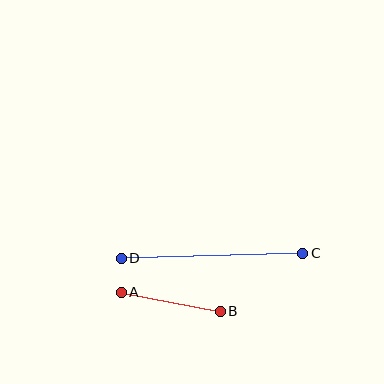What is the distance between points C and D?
The distance is approximately 182 pixels.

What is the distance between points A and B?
The distance is approximately 101 pixels.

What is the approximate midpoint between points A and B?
The midpoint is at approximately (171, 302) pixels.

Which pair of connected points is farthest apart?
Points C and D are farthest apart.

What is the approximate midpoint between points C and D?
The midpoint is at approximately (212, 256) pixels.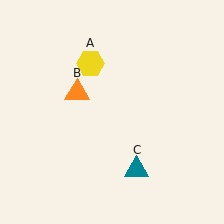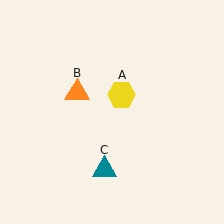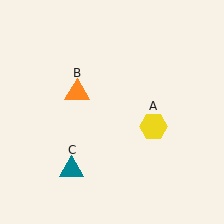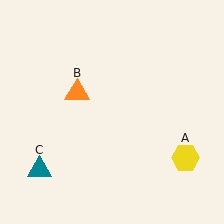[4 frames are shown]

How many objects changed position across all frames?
2 objects changed position: yellow hexagon (object A), teal triangle (object C).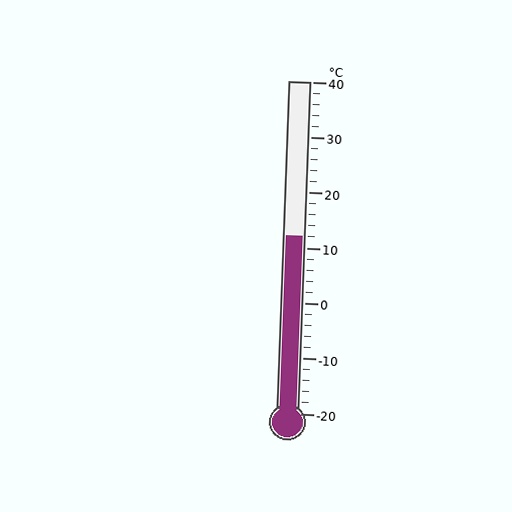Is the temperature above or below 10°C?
The temperature is above 10°C.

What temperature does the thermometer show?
The thermometer shows approximately 12°C.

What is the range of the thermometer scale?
The thermometer scale ranges from -20°C to 40°C.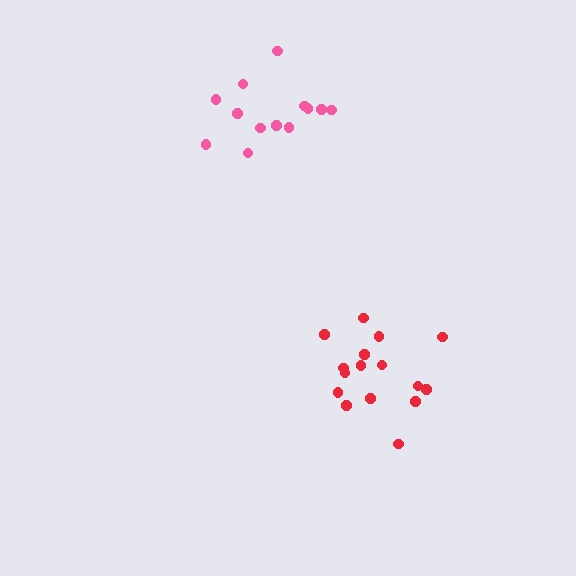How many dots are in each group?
Group 1: 16 dots, Group 2: 13 dots (29 total).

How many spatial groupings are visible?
There are 2 spatial groupings.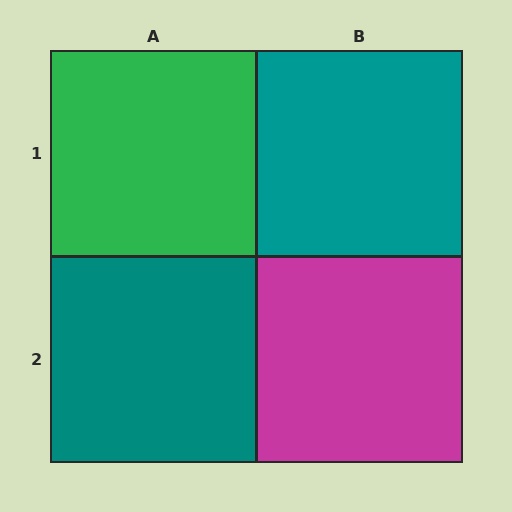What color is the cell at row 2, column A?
Teal.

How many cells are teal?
2 cells are teal.